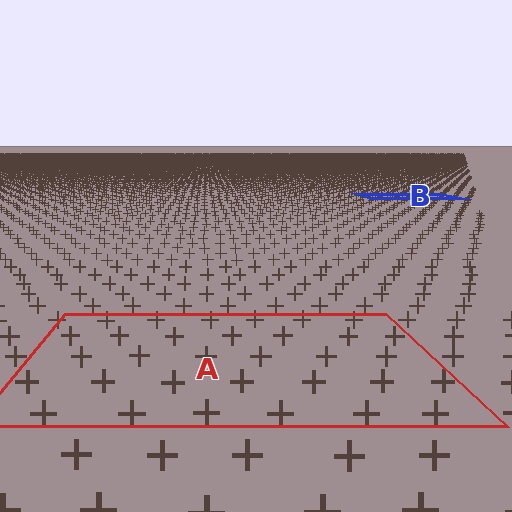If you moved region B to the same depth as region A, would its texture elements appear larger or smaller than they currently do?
They would appear larger. At a closer depth, the same texture elements are projected at a bigger on-screen size.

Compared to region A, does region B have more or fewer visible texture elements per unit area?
Region B has more texture elements per unit area — they are packed more densely because it is farther away.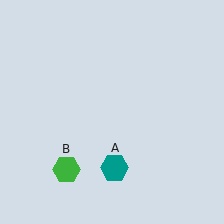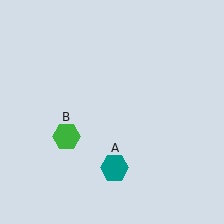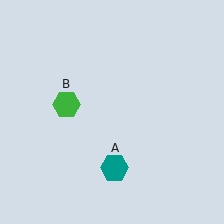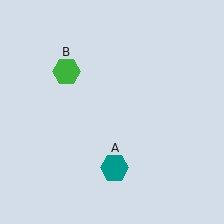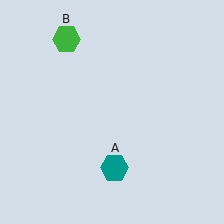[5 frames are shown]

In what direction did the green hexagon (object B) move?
The green hexagon (object B) moved up.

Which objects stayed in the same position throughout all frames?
Teal hexagon (object A) remained stationary.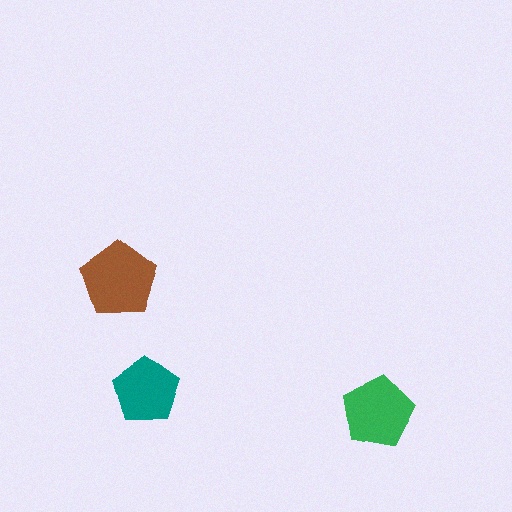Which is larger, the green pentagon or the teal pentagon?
The green one.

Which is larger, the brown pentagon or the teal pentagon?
The brown one.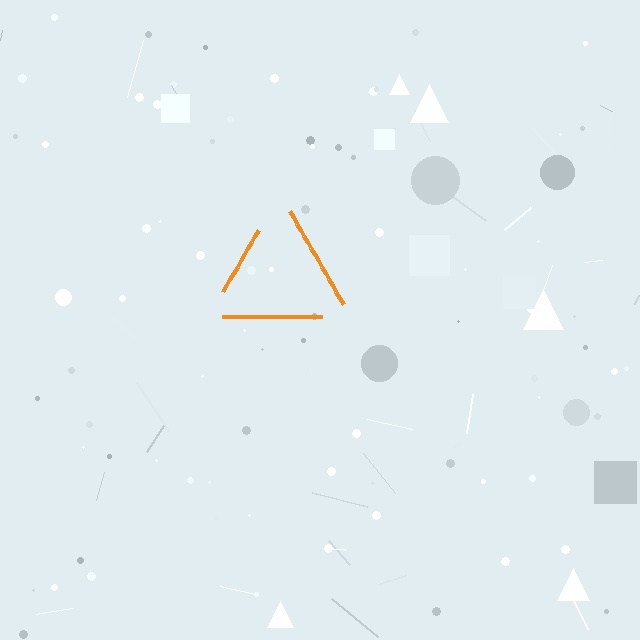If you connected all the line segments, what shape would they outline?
They would outline a triangle.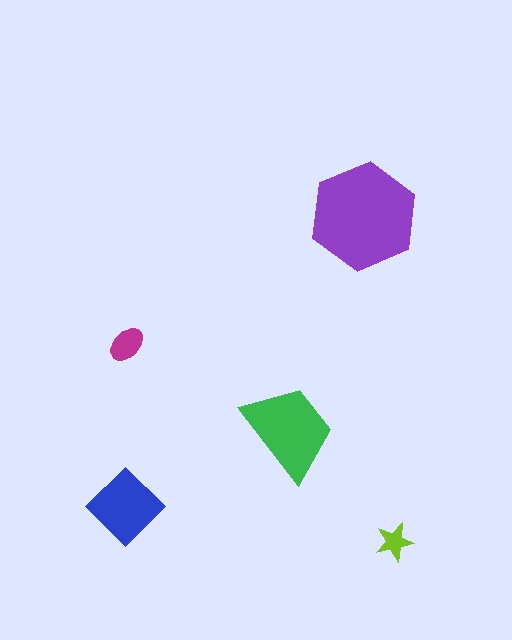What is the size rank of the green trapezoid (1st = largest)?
2nd.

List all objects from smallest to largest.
The lime star, the magenta ellipse, the blue diamond, the green trapezoid, the purple hexagon.